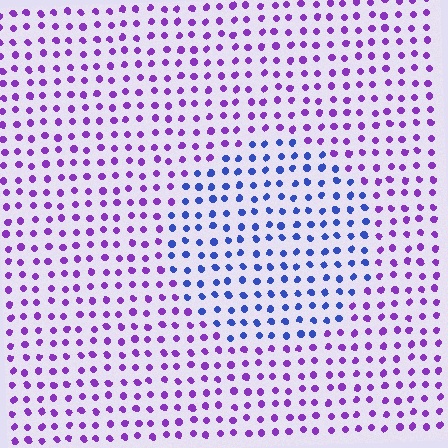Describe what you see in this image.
The image is filled with small purple elements in a uniform arrangement. A circle-shaped region is visible where the elements are tinted to a slightly different hue, forming a subtle color boundary.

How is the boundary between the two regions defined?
The boundary is defined purely by a slight shift in hue (about 49 degrees). Spacing, size, and orientation are identical on both sides.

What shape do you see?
I see a circle.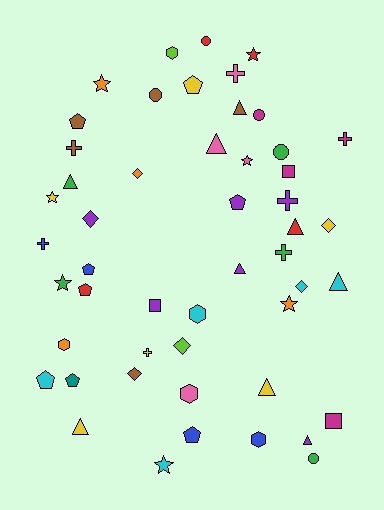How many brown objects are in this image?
There are 5 brown objects.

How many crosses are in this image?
There are 7 crosses.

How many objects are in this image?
There are 50 objects.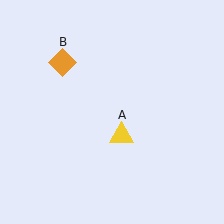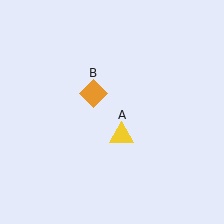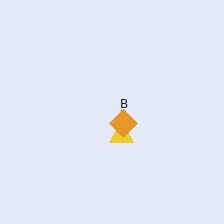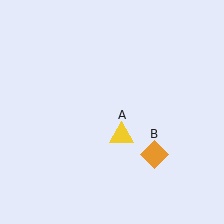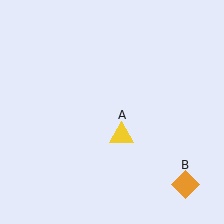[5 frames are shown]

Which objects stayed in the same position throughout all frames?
Yellow triangle (object A) remained stationary.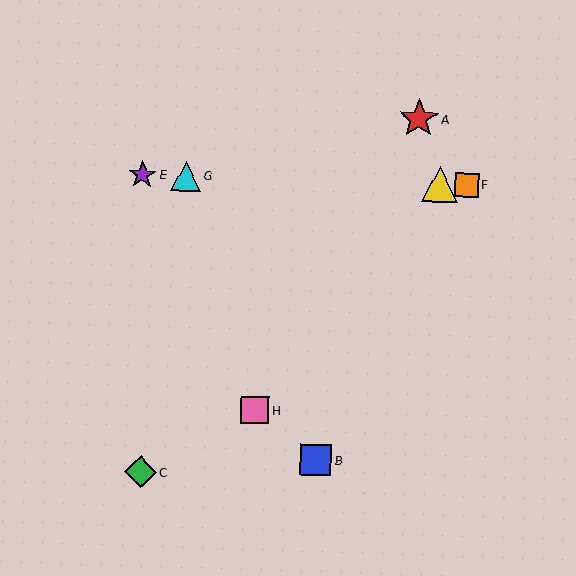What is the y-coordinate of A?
Object A is at y≈119.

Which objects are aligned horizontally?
Objects D, E, F, G are aligned horizontally.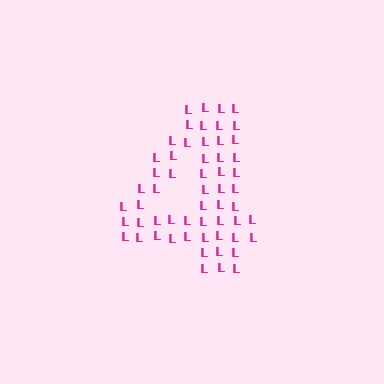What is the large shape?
The large shape is the digit 4.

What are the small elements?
The small elements are letter L's.